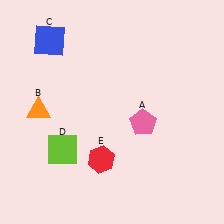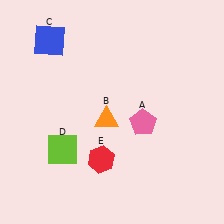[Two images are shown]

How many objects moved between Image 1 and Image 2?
1 object moved between the two images.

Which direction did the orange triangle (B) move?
The orange triangle (B) moved right.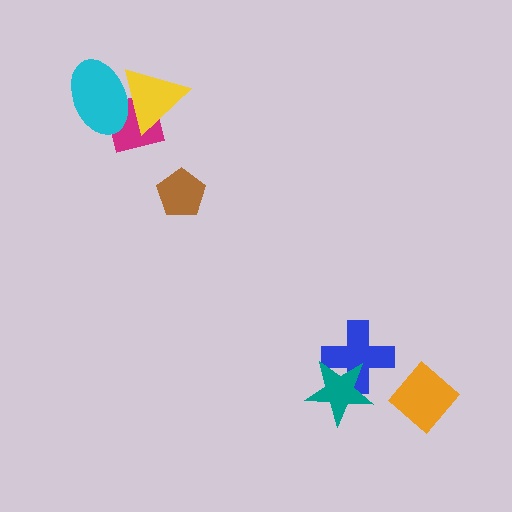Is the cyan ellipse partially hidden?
No, no other shape covers it.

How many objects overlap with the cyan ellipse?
2 objects overlap with the cyan ellipse.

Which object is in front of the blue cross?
The teal star is in front of the blue cross.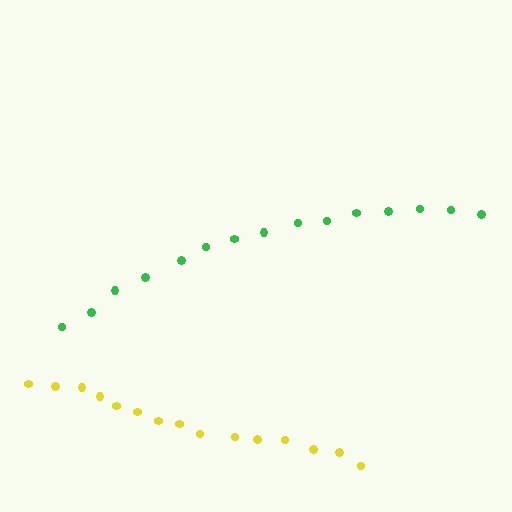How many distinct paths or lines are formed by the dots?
There are 2 distinct paths.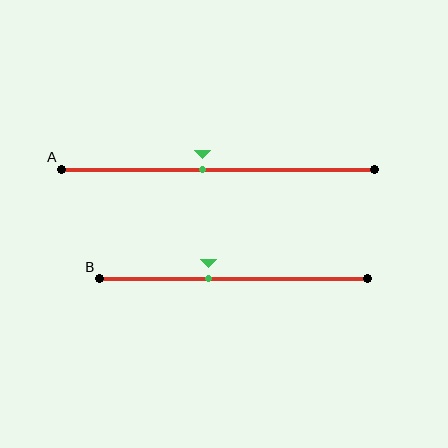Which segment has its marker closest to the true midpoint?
Segment A has its marker closest to the true midpoint.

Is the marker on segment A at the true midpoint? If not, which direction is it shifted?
No, the marker on segment A is shifted to the left by about 5% of the segment length.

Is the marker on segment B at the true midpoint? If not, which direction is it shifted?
No, the marker on segment B is shifted to the left by about 9% of the segment length.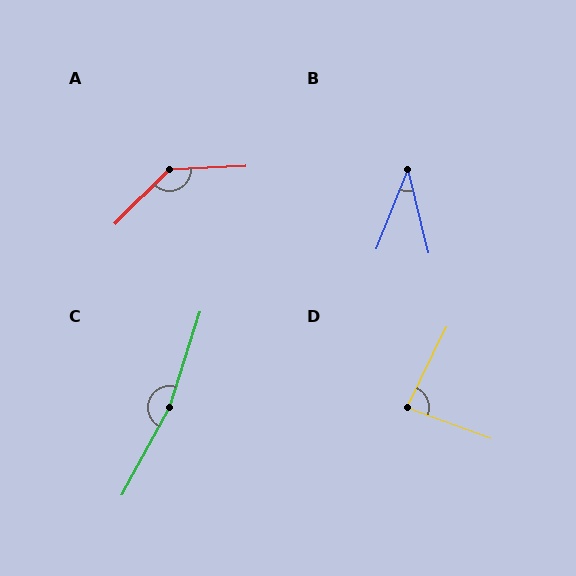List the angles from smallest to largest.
B (35°), D (84°), A (138°), C (169°).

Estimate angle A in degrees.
Approximately 138 degrees.